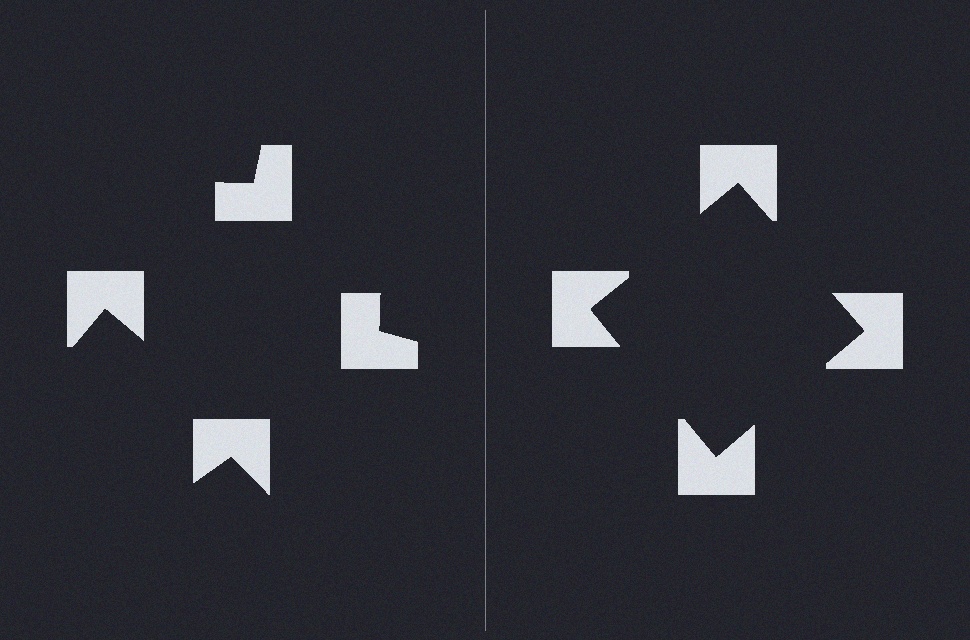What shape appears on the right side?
An illusory square.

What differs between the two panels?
The notched squares are positioned identically on both sides; only the wedge orientations differ. On the right they align to a square; on the left they are misaligned.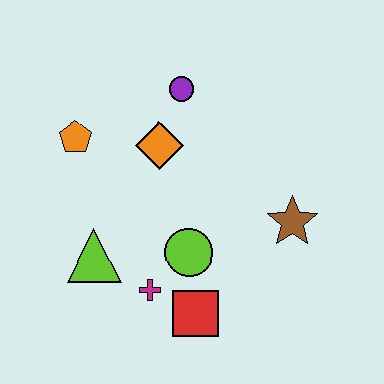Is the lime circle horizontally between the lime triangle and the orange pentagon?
No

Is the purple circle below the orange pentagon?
No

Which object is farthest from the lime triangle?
The brown star is farthest from the lime triangle.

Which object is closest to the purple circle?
The orange diamond is closest to the purple circle.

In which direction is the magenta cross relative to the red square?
The magenta cross is to the left of the red square.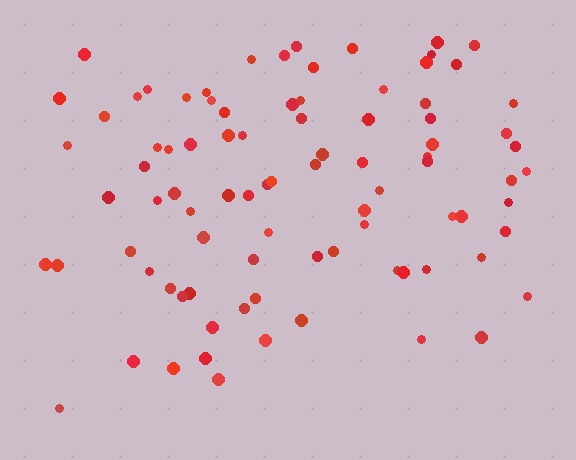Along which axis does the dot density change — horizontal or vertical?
Vertical.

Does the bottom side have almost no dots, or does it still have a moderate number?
Still a moderate number, just noticeably fewer than the top.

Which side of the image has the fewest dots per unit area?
The bottom.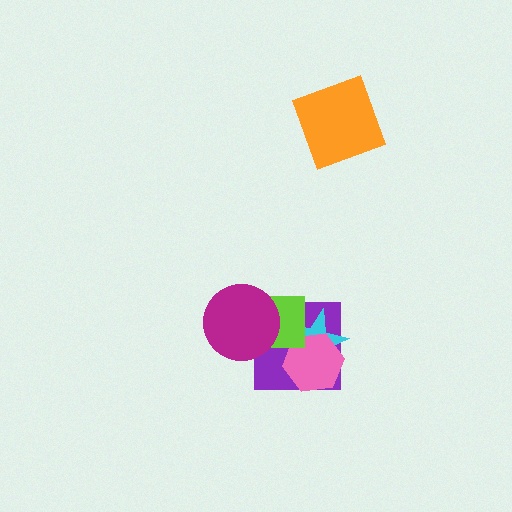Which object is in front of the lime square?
The magenta circle is in front of the lime square.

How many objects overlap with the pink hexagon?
2 objects overlap with the pink hexagon.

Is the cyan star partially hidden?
Yes, it is partially covered by another shape.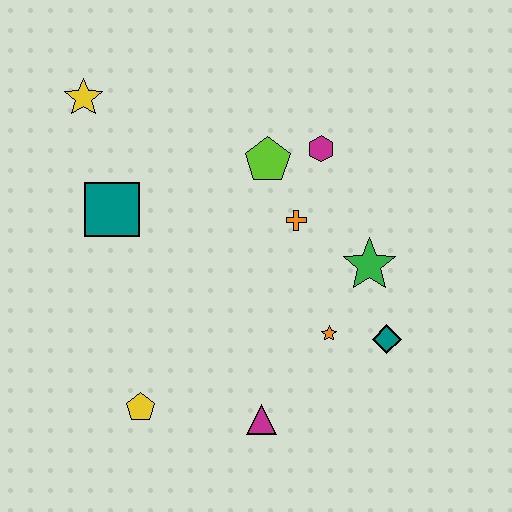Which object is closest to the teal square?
The yellow star is closest to the teal square.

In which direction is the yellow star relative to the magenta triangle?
The yellow star is above the magenta triangle.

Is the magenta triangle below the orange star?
Yes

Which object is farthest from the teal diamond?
The yellow star is farthest from the teal diamond.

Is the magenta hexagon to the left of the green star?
Yes